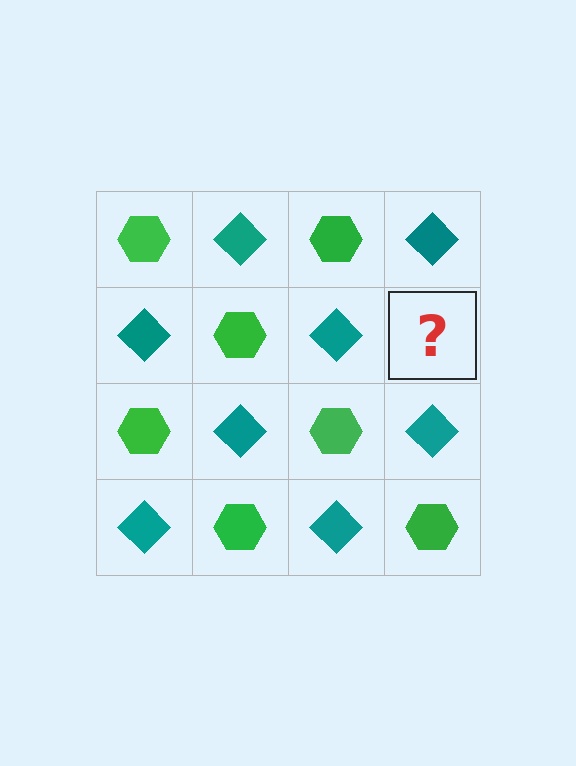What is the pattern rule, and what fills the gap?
The rule is that it alternates green hexagon and teal diamond in a checkerboard pattern. The gap should be filled with a green hexagon.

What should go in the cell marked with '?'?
The missing cell should contain a green hexagon.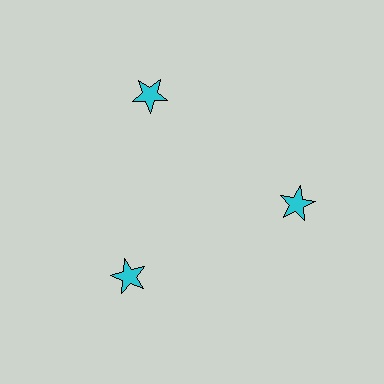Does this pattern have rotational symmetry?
Yes, this pattern has 3-fold rotational symmetry. It looks the same after rotating 120 degrees around the center.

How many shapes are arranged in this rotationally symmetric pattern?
There are 3 shapes, arranged in 3 groups of 1.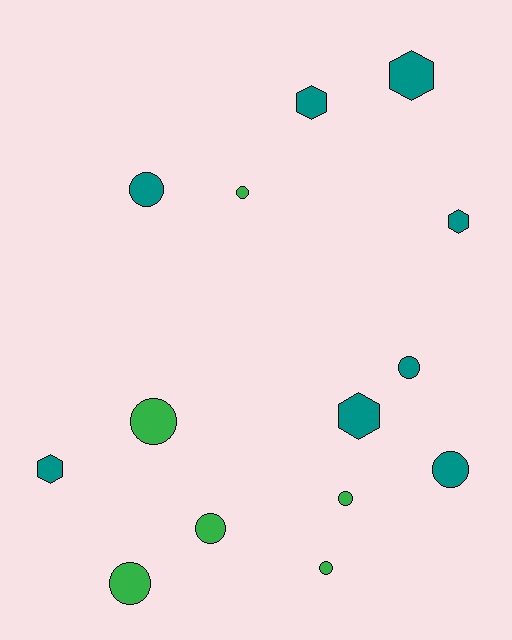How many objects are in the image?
There are 14 objects.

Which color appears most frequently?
Teal, with 8 objects.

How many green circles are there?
There are 6 green circles.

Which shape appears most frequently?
Circle, with 9 objects.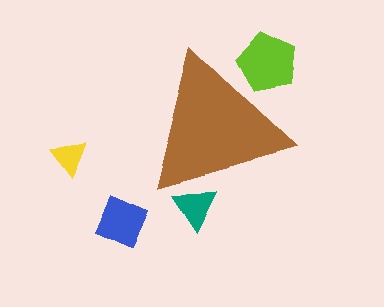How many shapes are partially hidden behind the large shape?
2 shapes are partially hidden.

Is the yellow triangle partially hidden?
No, the yellow triangle is fully visible.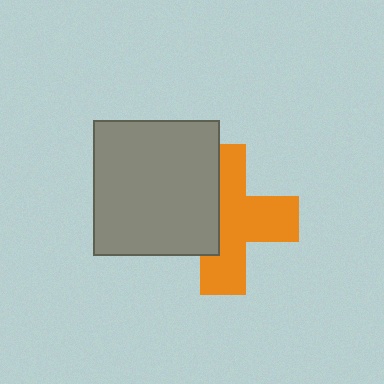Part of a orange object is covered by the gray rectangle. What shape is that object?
It is a cross.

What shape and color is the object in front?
The object in front is a gray rectangle.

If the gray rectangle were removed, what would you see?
You would see the complete orange cross.